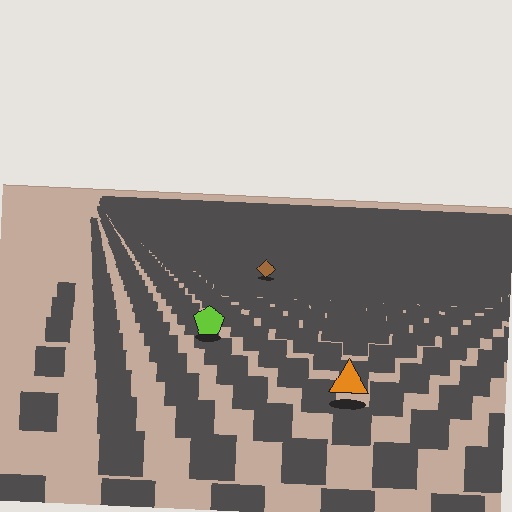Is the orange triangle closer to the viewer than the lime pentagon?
Yes. The orange triangle is closer — you can tell from the texture gradient: the ground texture is coarser near it.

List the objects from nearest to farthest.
From nearest to farthest: the orange triangle, the lime pentagon, the brown diamond.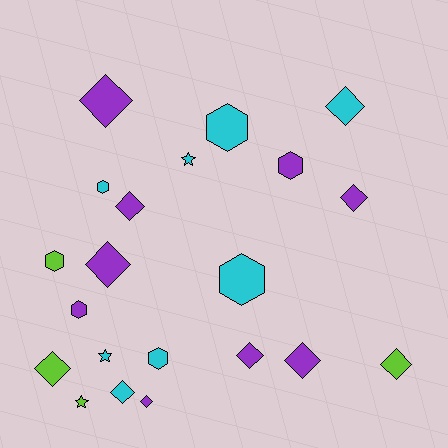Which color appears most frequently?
Purple, with 9 objects.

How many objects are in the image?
There are 21 objects.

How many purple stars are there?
There are no purple stars.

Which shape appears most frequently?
Diamond, with 11 objects.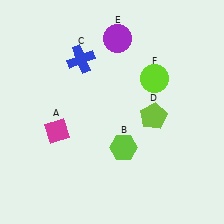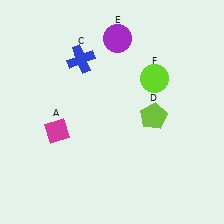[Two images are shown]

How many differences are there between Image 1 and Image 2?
There is 1 difference between the two images.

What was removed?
The lime hexagon (B) was removed in Image 2.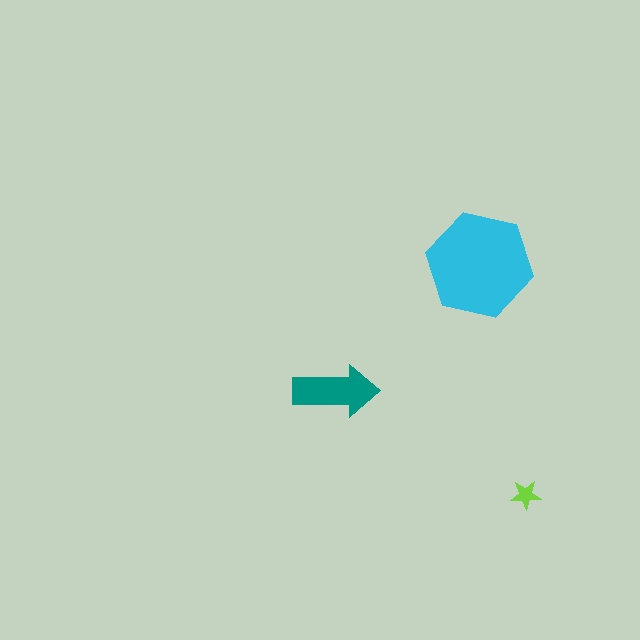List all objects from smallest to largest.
The lime star, the teal arrow, the cyan hexagon.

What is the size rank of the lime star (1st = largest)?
3rd.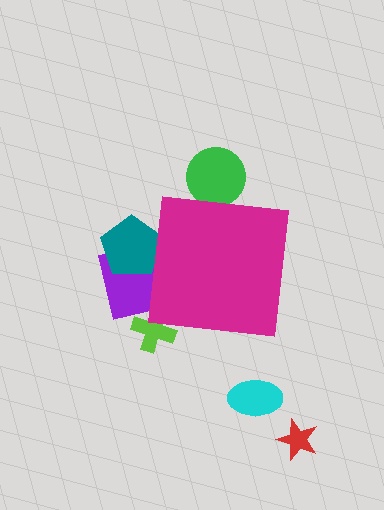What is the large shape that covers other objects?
A magenta square.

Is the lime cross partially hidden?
Yes, the lime cross is partially hidden behind the magenta square.